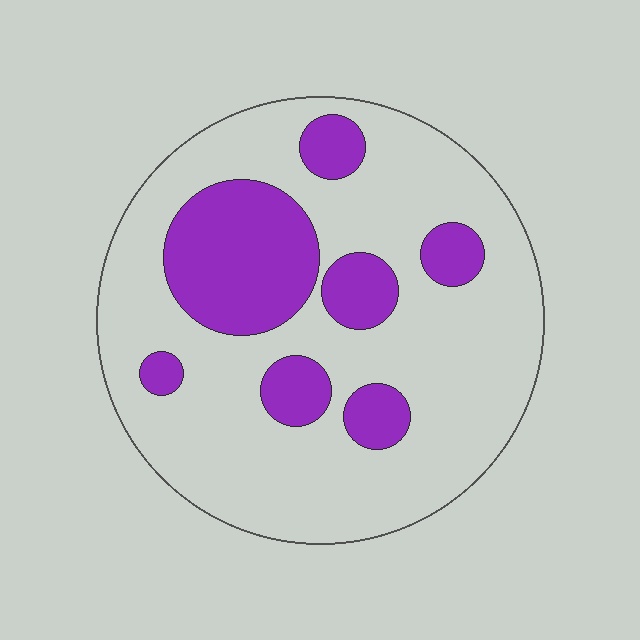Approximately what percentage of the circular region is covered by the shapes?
Approximately 25%.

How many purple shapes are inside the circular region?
7.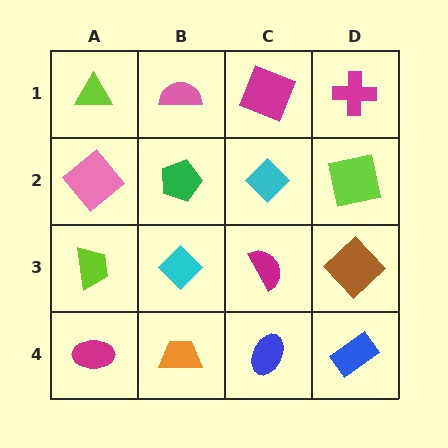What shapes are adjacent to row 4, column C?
A magenta semicircle (row 3, column C), an orange trapezoid (row 4, column B), a blue rectangle (row 4, column D).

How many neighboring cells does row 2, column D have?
3.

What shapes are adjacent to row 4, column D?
A brown diamond (row 3, column D), a blue ellipse (row 4, column C).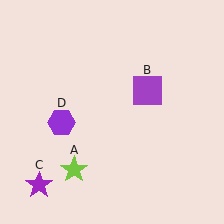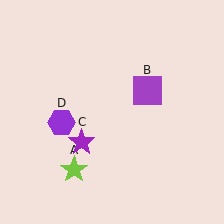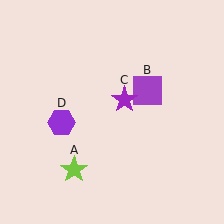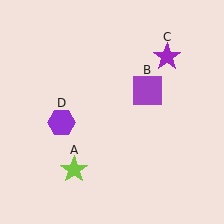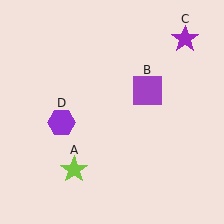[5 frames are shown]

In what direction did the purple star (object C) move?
The purple star (object C) moved up and to the right.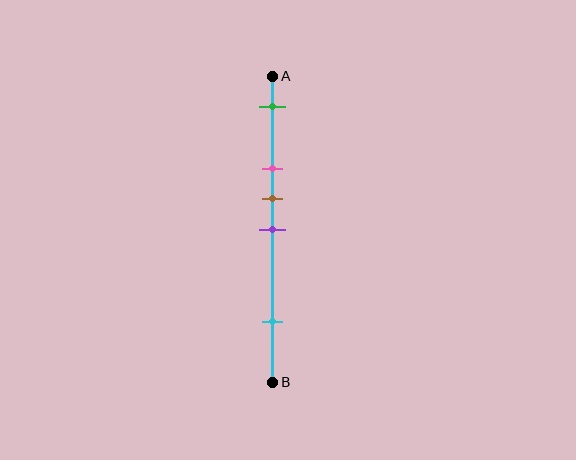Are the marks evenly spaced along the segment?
No, the marks are not evenly spaced.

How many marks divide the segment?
There are 5 marks dividing the segment.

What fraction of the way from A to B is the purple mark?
The purple mark is approximately 50% (0.5) of the way from A to B.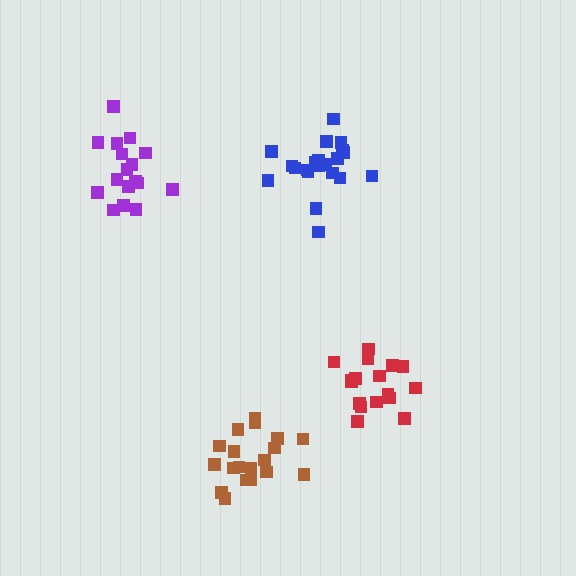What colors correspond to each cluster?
The clusters are colored: purple, brown, red, blue.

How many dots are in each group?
Group 1: 18 dots, Group 2: 19 dots, Group 3: 17 dots, Group 4: 21 dots (75 total).